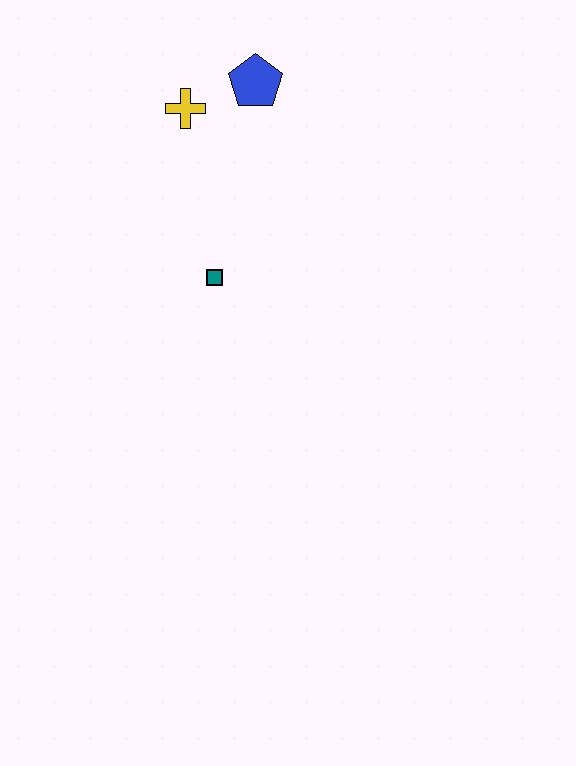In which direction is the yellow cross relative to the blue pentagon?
The yellow cross is to the left of the blue pentagon.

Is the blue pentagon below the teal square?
No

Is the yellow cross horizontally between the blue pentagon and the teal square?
No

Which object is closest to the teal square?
The yellow cross is closest to the teal square.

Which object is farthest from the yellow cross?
The teal square is farthest from the yellow cross.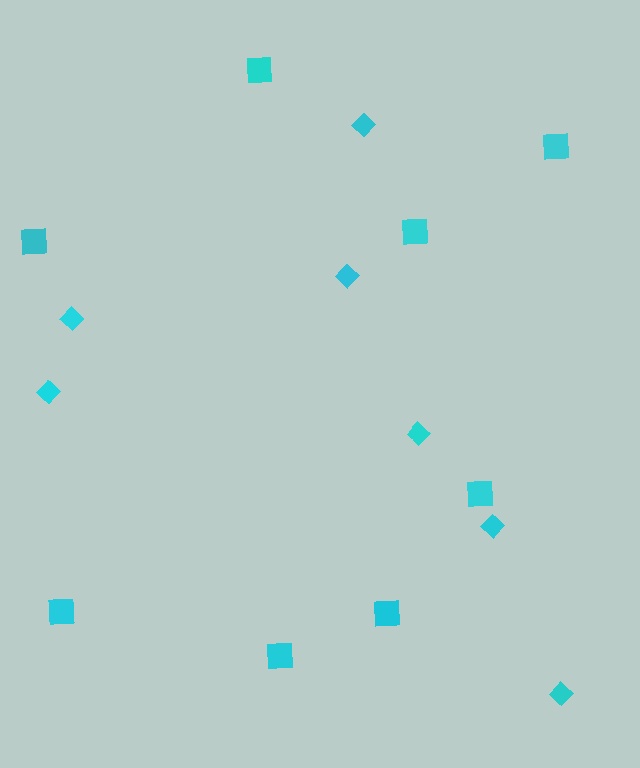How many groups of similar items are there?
There are 2 groups: one group of squares (8) and one group of diamonds (7).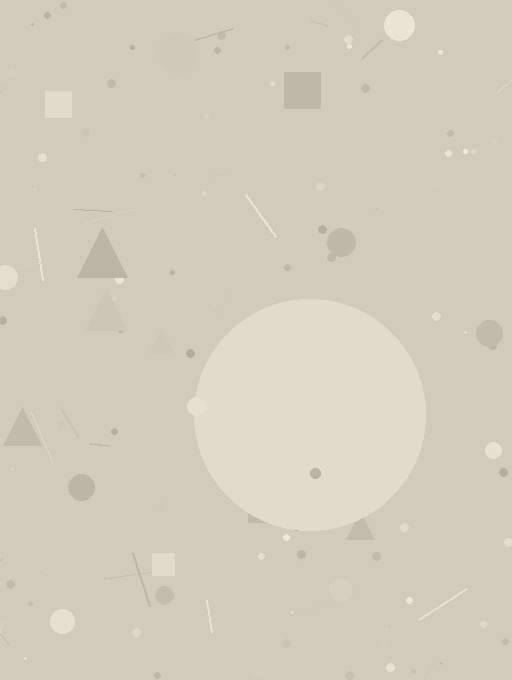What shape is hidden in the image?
A circle is hidden in the image.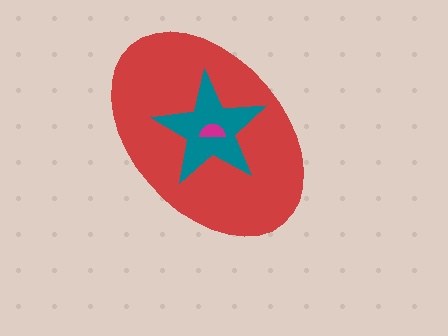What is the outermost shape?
The red ellipse.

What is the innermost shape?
The magenta semicircle.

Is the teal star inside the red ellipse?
Yes.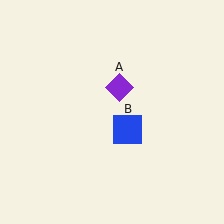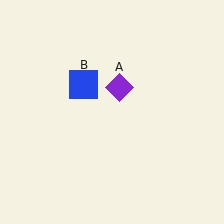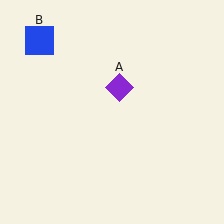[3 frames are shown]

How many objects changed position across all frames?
1 object changed position: blue square (object B).